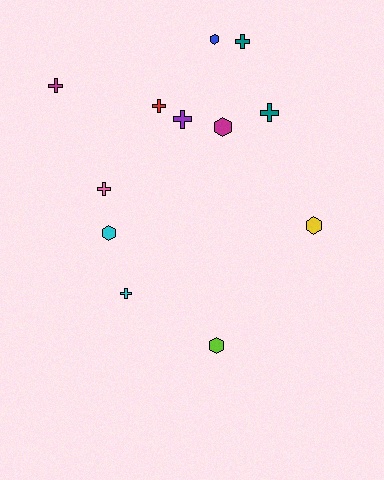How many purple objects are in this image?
There is 1 purple object.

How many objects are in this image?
There are 12 objects.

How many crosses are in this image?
There are 7 crosses.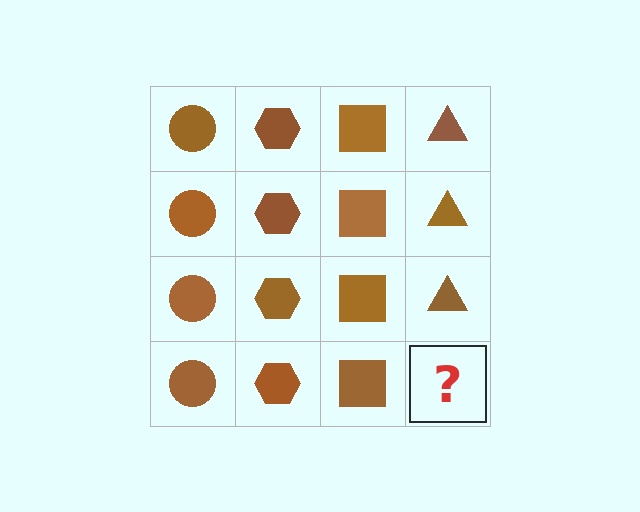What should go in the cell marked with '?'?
The missing cell should contain a brown triangle.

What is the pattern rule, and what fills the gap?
The rule is that each column has a consistent shape. The gap should be filled with a brown triangle.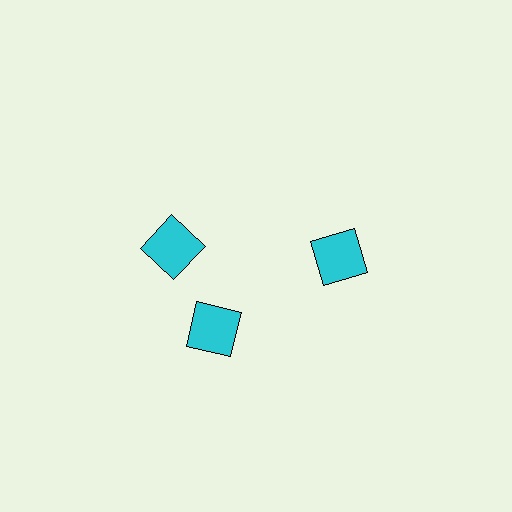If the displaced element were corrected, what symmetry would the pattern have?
It would have 3-fold rotational symmetry — the pattern would map onto itself every 120 degrees.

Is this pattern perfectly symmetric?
No. The 3 cyan squares are arranged in a ring, but one element near the 11 o'clock position is rotated out of alignment along the ring, breaking the 3-fold rotational symmetry.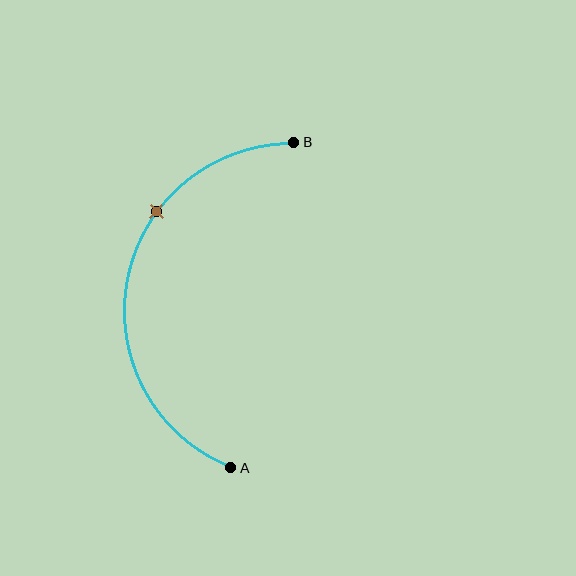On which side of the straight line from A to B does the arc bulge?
The arc bulges to the left of the straight line connecting A and B.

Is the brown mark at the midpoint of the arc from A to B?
No. The brown mark lies on the arc but is closer to endpoint B. The arc midpoint would be at the point on the curve equidistant along the arc from both A and B.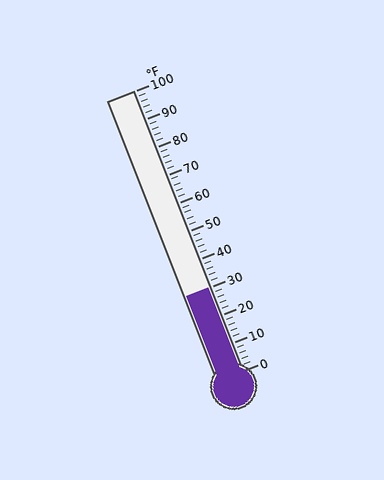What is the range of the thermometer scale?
The thermometer scale ranges from 0°F to 100°F.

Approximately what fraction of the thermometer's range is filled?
The thermometer is filled to approximately 30% of its range.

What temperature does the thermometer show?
The thermometer shows approximately 30°F.